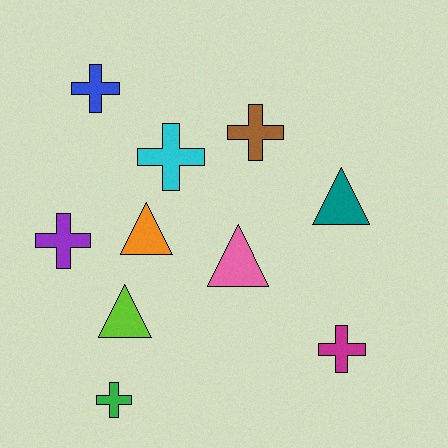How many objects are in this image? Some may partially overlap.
There are 10 objects.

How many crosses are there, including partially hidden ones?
There are 6 crosses.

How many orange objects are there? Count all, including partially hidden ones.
There is 1 orange object.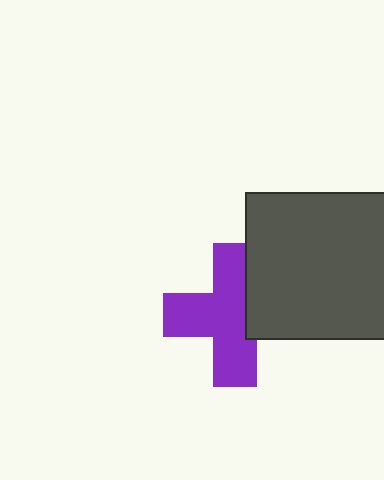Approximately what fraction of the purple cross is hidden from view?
Roughly 31% of the purple cross is hidden behind the dark gray rectangle.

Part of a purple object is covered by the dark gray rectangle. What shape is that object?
It is a cross.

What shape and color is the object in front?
The object in front is a dark gray rectangle.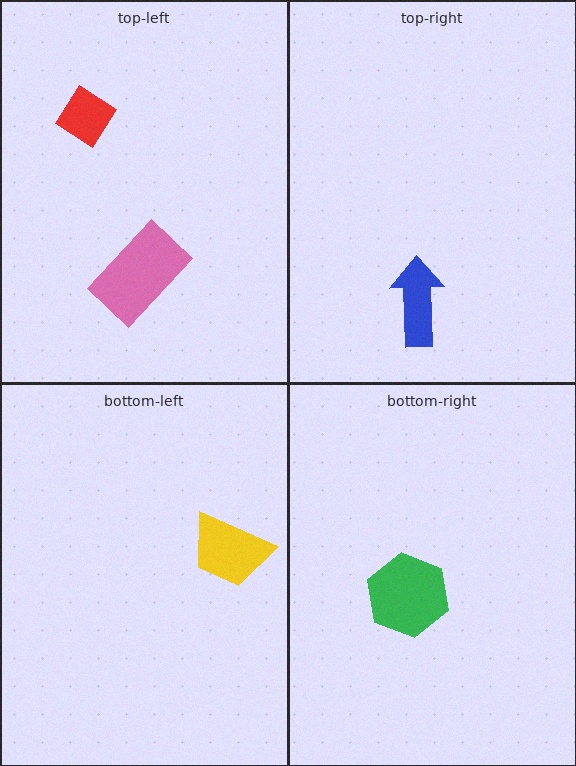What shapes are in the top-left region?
The pink rectangle, the red diamond.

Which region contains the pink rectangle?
The top-left region.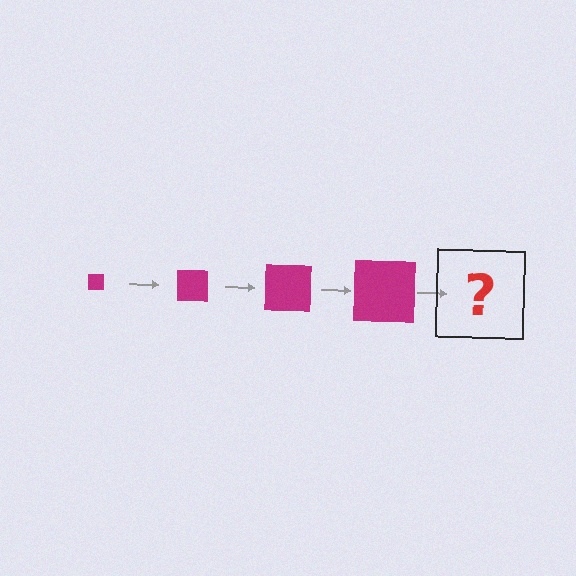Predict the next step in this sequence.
The next step is a magenta square, larger than the previous one.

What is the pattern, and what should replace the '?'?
The pattern is that the square gets progressively larger each step. The '?' should be a magenta square, larger than the previous one.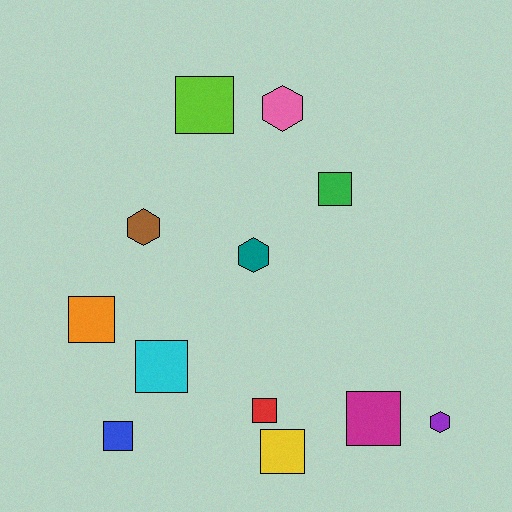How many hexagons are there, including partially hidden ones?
There are 4 hexagons.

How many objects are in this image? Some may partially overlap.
There are 12 objects.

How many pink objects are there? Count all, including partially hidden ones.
There is 1 pink object.